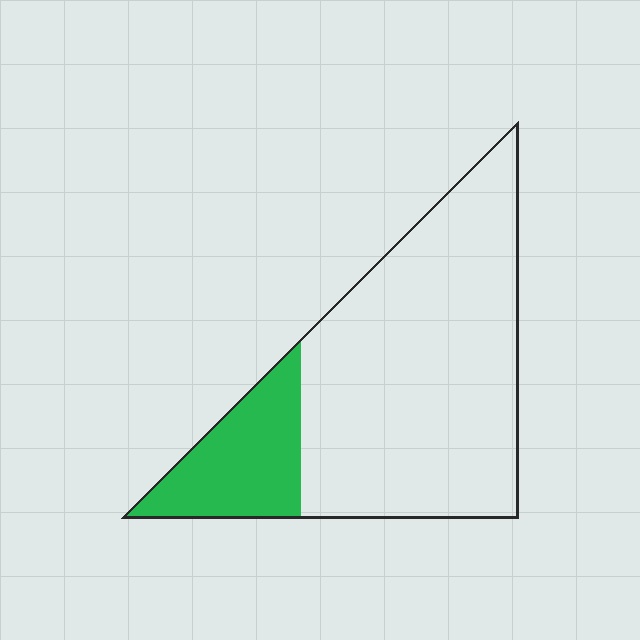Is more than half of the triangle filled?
No.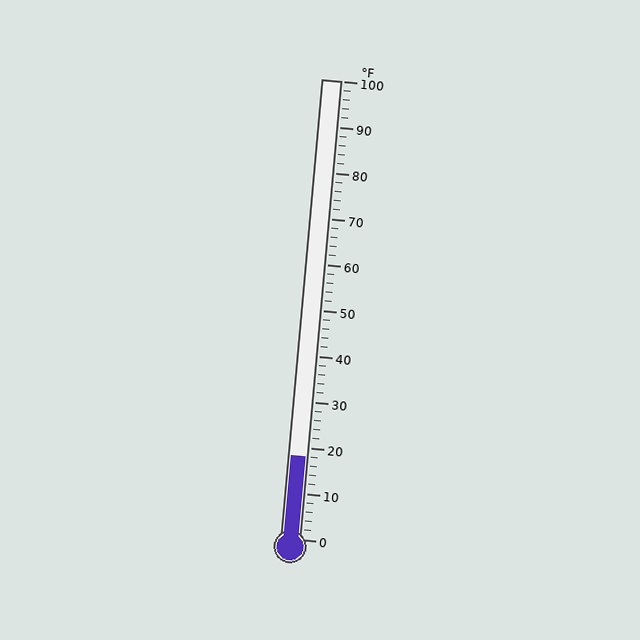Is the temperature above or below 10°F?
The temperature is above 10°F.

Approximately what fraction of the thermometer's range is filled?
The thermometer is filled to approximately 20% of its range.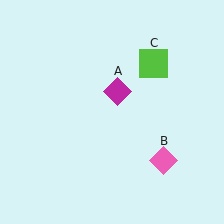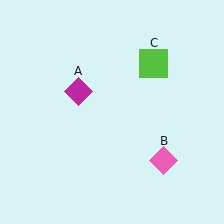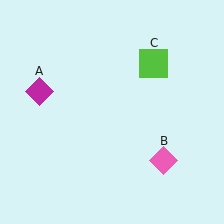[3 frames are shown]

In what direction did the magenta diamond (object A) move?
The magenta diamond (object A) moved left.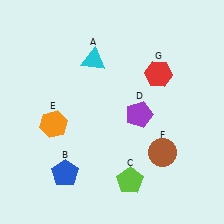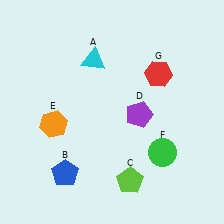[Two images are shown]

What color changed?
The circle (F) changed from brown in Image 1 to green in Image 2.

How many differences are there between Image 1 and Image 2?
There is 1 difference between the two images.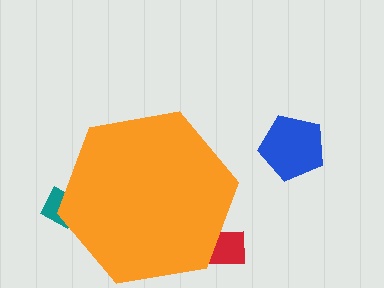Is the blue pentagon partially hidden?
No, the blue pentagon is fully visible.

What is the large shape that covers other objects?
An orange hexagon.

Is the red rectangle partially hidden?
Yes, the red rectangle is partially hidden behind the orange hexagon.